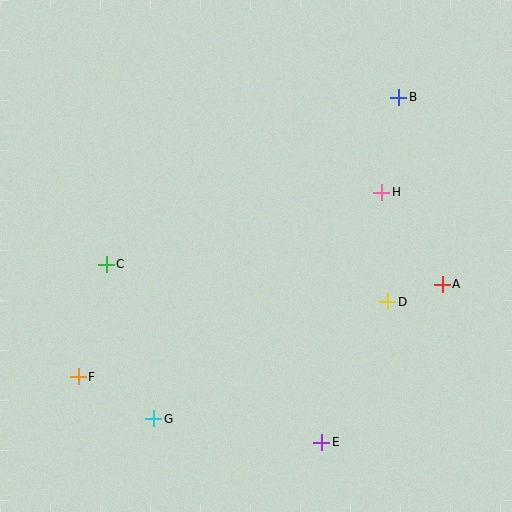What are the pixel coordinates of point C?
Point C is at (106, 264).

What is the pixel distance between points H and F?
The distance between H and F is 355 pixels.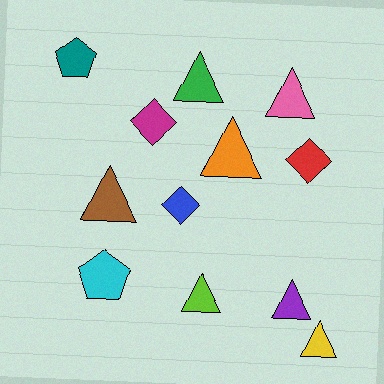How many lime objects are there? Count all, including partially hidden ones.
There is 1 lime object.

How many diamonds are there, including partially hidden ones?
There are 3 diamonds.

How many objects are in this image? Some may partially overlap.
There are 12 objects.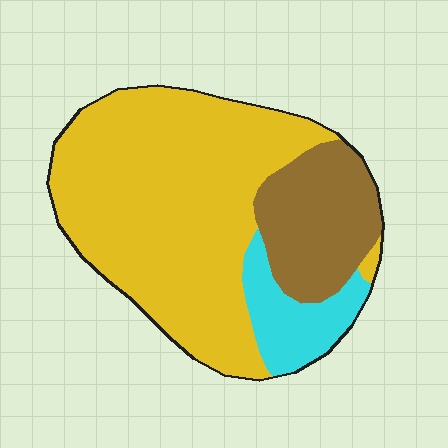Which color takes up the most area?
Yellow, at roughly 65%.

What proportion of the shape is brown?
Brown takes up between a sixth and a third of the shape.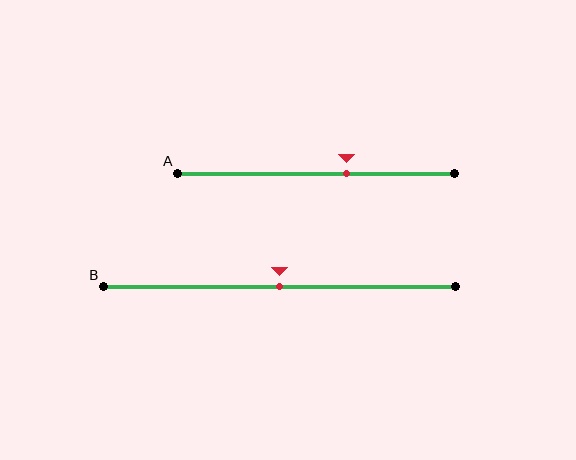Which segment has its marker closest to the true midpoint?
Segment B has its marker closest to the true midpoint.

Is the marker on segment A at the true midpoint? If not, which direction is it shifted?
No, the marker on segment A is shifted to the right by about 11% of the segment length.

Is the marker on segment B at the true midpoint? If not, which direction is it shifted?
Yes, the marker on segment B is at the true midpoint.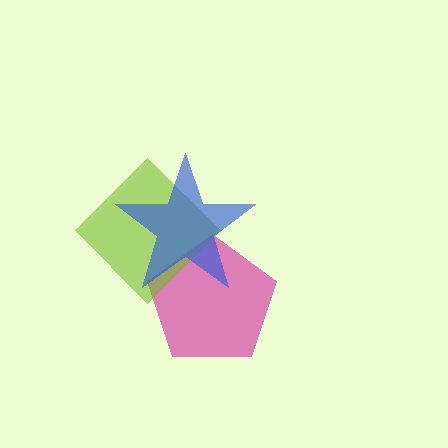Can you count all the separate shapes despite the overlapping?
Yes, there are 3 separate shapes.